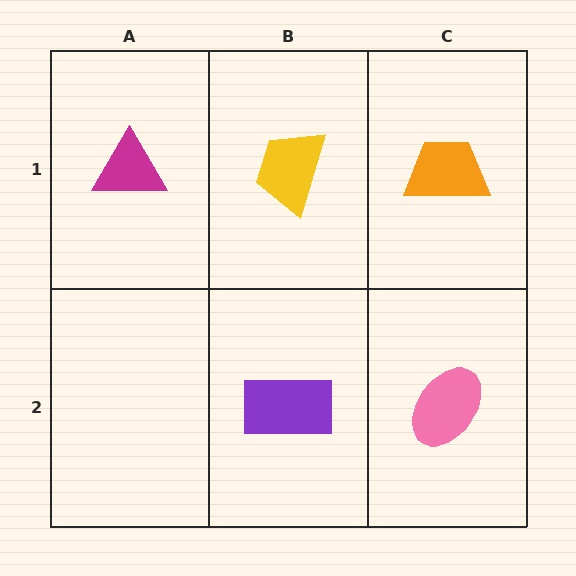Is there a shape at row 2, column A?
No, that cell is empty.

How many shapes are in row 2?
2 shapes.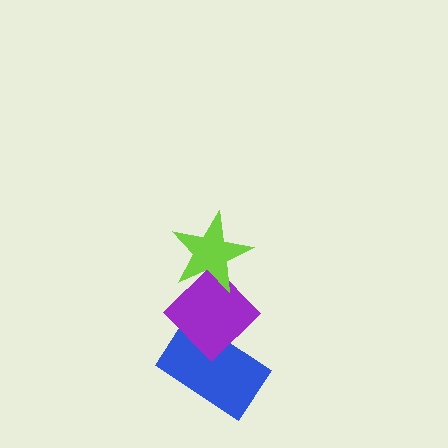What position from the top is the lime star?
The lime star is 1st from the top.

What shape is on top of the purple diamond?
The lime star is on top of the purple diamond.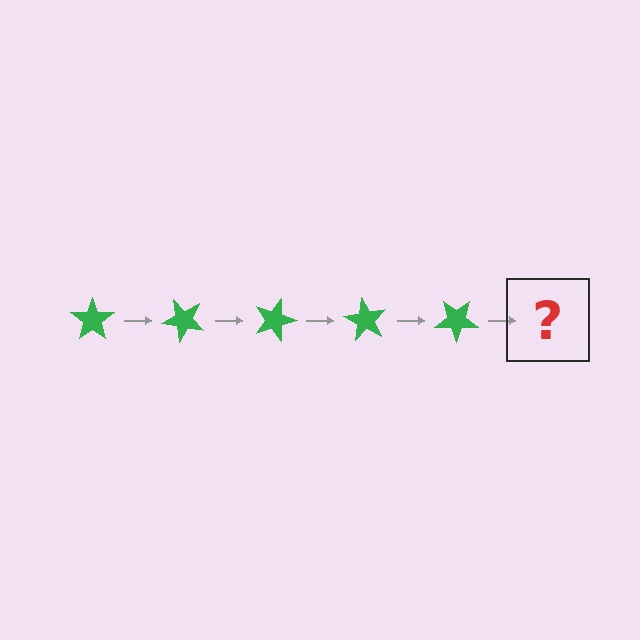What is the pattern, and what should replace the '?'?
The pattern is that the star rotates 45 degrees each step. The '?' should be a green star rotated 225 degrees.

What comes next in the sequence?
The next element should be a green star rotated 225 degrees.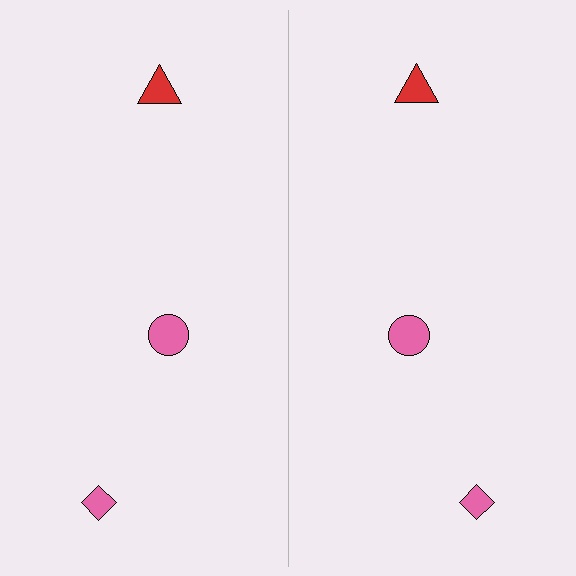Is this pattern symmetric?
Yes, this pattern has bilateral (reflection) symmetry.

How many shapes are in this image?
There are 6 shapes in this image.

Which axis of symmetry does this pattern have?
The pattern has a vertical axis of symmetry running through the center of the image.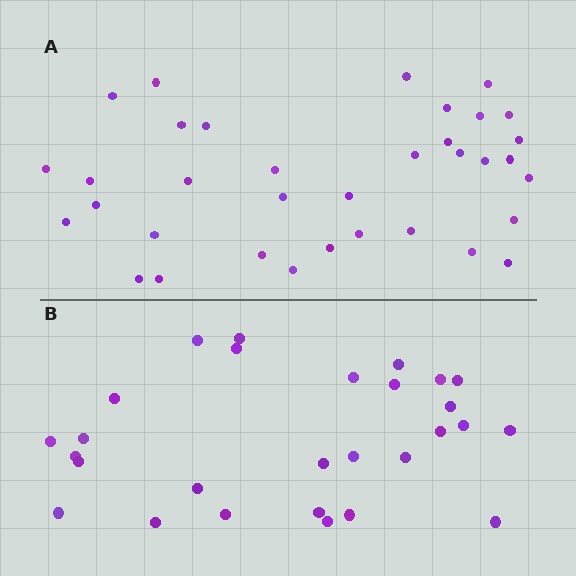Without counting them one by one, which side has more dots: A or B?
Region A (the top region) has more dots.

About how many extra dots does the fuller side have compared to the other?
Region A has roughly 8 or so more dots than region B.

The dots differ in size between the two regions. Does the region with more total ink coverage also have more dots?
No. Region B has more total ink coverage because its dots are larger, but region A actually contains more individual dots. Total area can be misleading — the number of items is what matters here.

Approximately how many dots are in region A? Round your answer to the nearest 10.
About 40 dots. (The exact count is 35, which rounds to 40.)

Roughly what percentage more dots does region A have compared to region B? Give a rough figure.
About 25% more.